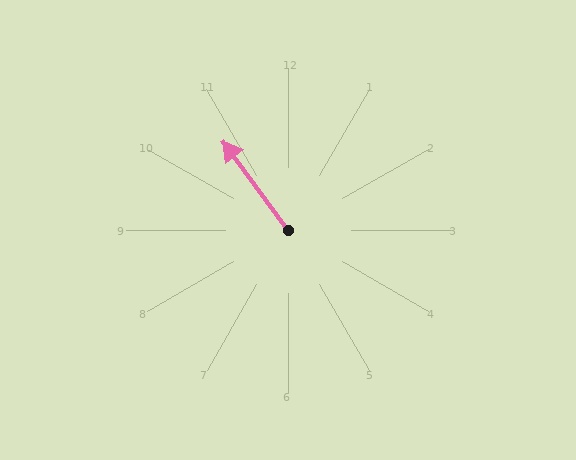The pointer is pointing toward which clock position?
Roughly 11 o'clock.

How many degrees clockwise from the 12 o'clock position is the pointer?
Approximately 324 degrees.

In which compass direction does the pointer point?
Northwest.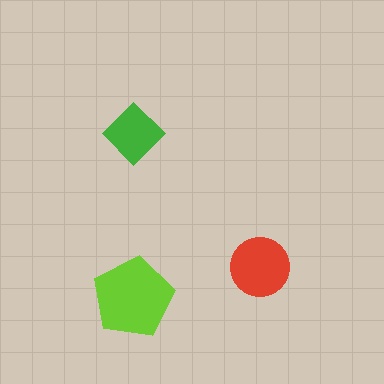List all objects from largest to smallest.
The lime pentagon, the red circle, the green diamond.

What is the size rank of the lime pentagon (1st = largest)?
1st.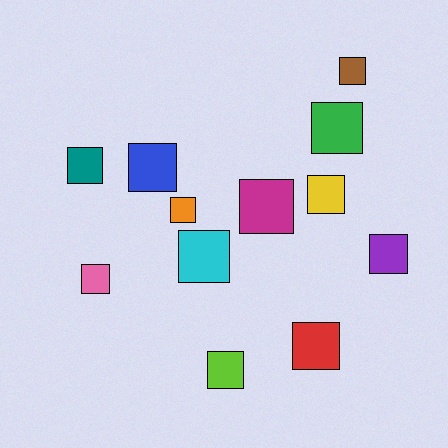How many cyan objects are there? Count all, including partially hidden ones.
There is 1 cyan object.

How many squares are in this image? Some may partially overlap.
There are 12 squares.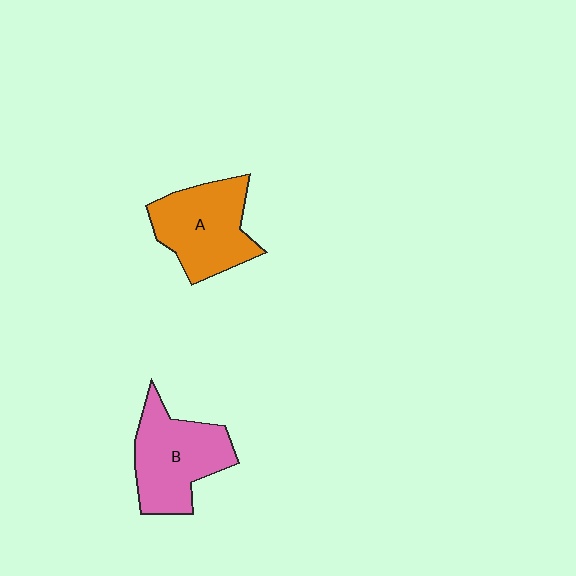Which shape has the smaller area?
Shape A (orange).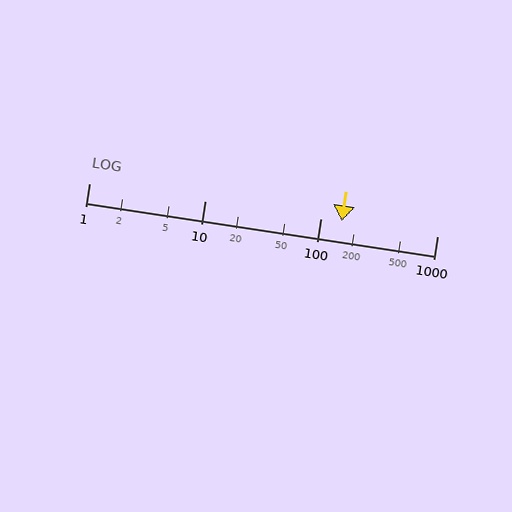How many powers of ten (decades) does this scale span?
The scale spans 3 decades, from 1 to 1000.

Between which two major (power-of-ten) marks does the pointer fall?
The pointer is between 100 and 1000.